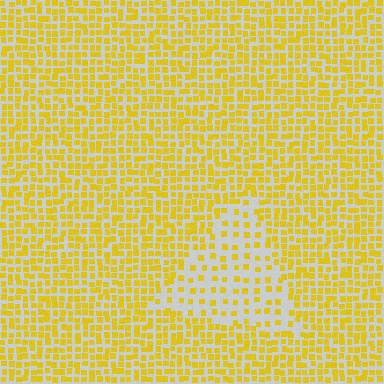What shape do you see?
I see a triangle.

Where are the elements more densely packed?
The elements are more densely packed outside the triangle boundary.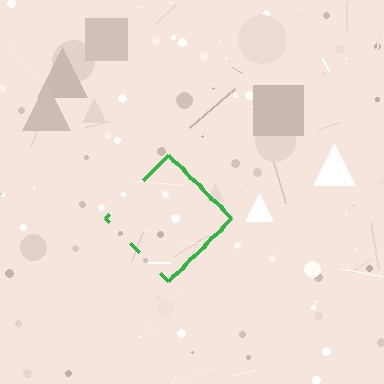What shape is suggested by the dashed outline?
The dashed outline suggests a diamond.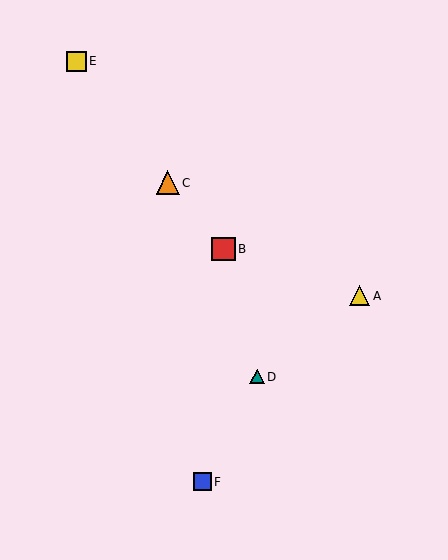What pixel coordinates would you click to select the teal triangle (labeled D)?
Click at (257, 377) to select the teal triangle D.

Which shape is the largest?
The red square (labeled B) is the largest.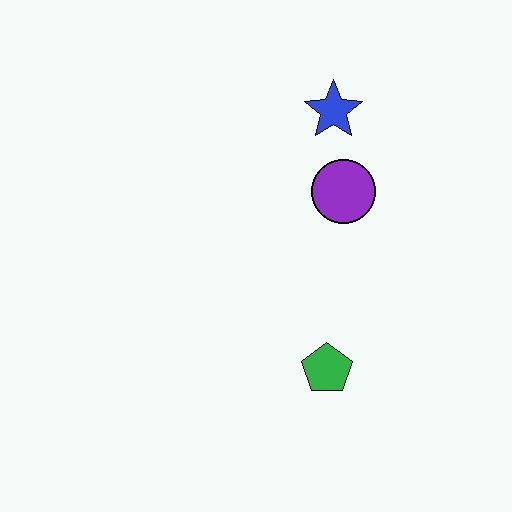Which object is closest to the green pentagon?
The purple circle is closest to the green pentagon.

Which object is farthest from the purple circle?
The green pentagon is farthest from the purple circle.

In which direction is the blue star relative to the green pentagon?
The blue star is above the green pentagon.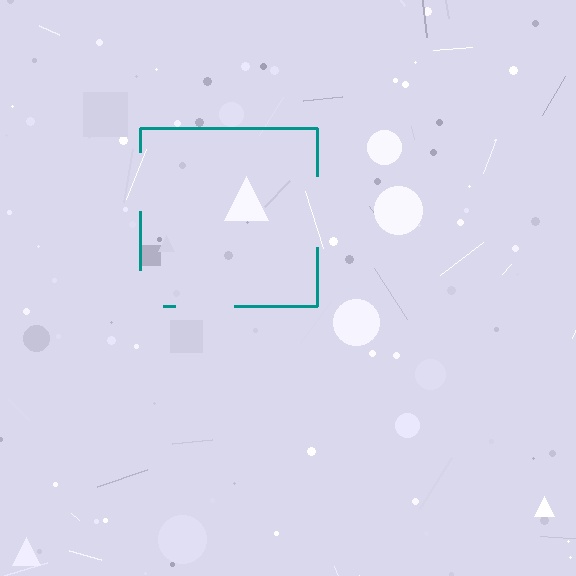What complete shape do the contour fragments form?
The contour fragments form a square.